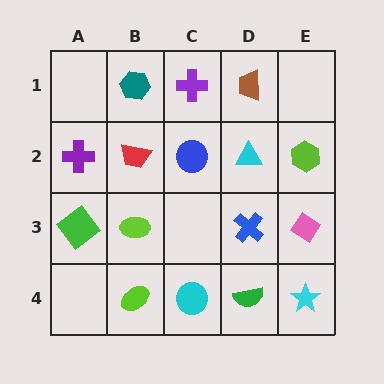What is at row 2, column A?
A purple cross.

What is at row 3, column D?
A blue cross.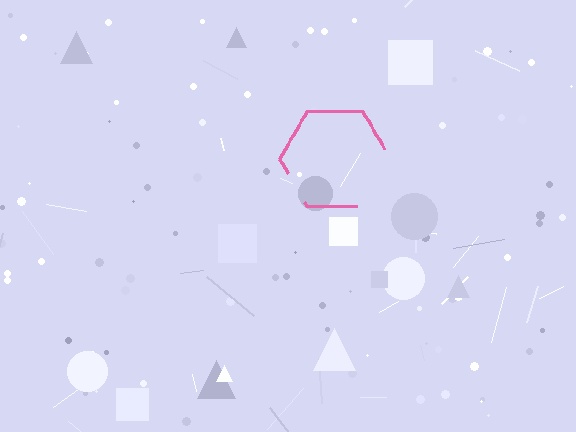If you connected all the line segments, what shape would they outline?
They would outline a hexagon.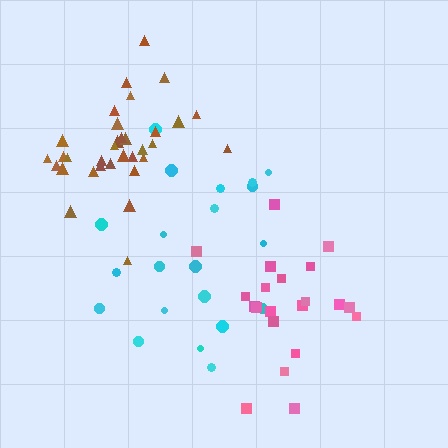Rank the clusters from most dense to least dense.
brown, pink, cyan.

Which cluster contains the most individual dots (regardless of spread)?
Brown (33).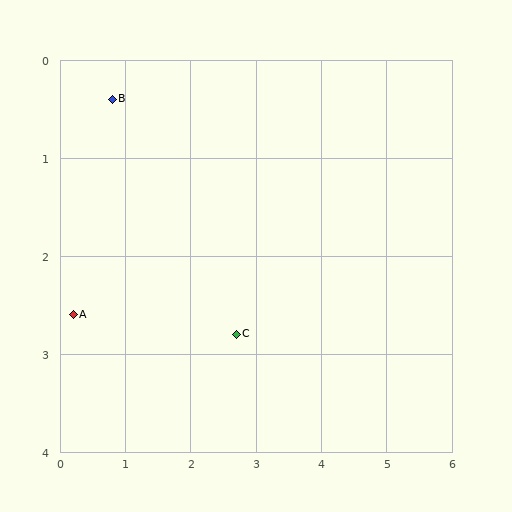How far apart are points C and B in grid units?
Points C and B are about 3.1 grid units apart.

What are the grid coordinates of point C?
Point C is at approximately (2.7, 2.8).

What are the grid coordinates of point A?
Point A is at approximately (0.2, 2.6).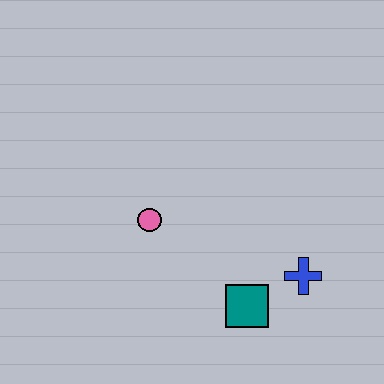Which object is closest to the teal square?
The blue cross is closest to the teal square.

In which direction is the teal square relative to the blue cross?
The teal square is to the left of the blue cross.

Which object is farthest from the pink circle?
The blue cross is farthest from the pink circle.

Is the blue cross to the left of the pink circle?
No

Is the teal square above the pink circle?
No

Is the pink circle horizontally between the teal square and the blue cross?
No